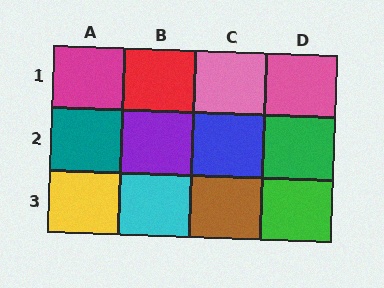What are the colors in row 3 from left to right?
Yellow, cyan, brown, green.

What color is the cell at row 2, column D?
Green.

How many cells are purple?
1 cell is purple.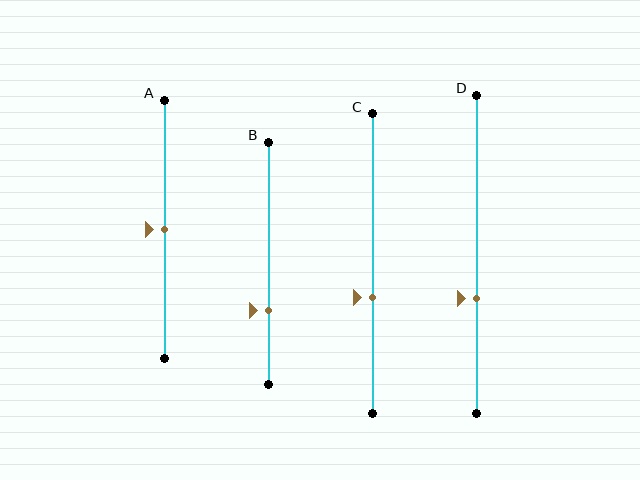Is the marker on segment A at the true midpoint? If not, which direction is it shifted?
Yes, the marker on segment A is at the true midpoint.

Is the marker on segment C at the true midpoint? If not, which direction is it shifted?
No, the marker on segment C is shifted downward by about 11% of the segment length.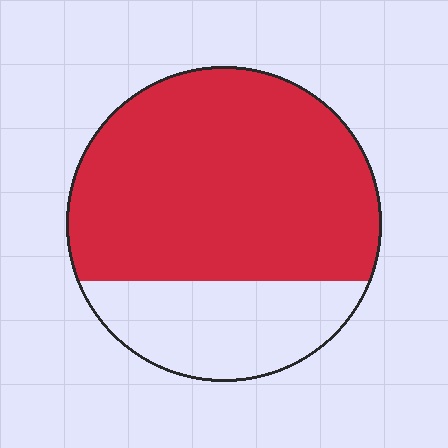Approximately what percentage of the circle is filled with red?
Approximately 70%.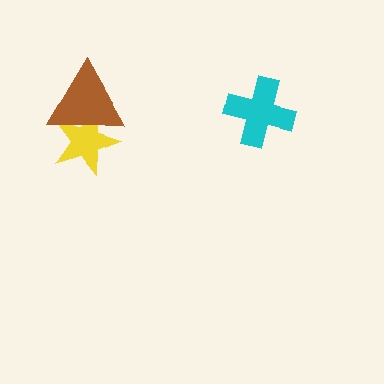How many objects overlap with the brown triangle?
1 object overlaps with the brown triangle.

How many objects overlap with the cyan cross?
0 objects overlap with the cyan cross.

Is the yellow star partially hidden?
Yes, it is partially covered by another shape.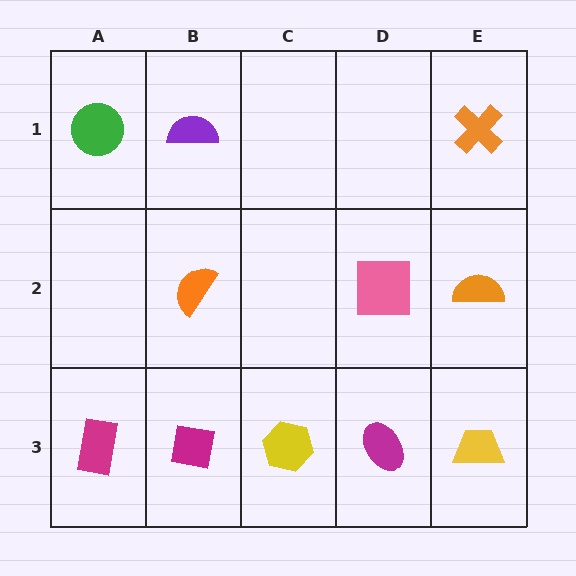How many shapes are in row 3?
5 shapes.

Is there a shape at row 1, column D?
No, that cell is empty.